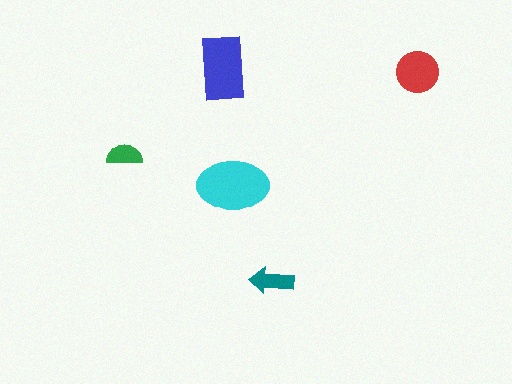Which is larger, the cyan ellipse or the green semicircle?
The cyan ellipse.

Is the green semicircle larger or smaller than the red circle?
Smaller.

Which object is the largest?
The cyan ellipse.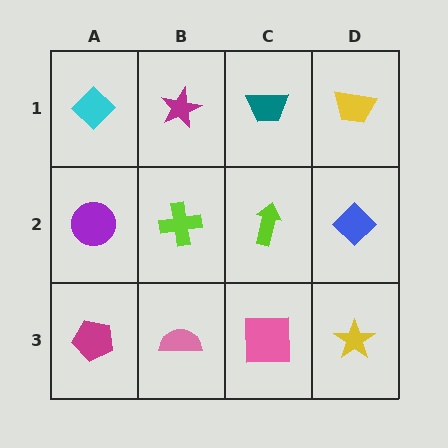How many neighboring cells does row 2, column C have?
4.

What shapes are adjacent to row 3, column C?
A lime arrow (row 2, column C), a pink semicircle (row 3, column B), a yellow star (row 3, column D).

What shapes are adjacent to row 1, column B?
A lime cross (row 2, column B), a cyan diamond (row 1, column A), a teal trapezoid (row 1, column C).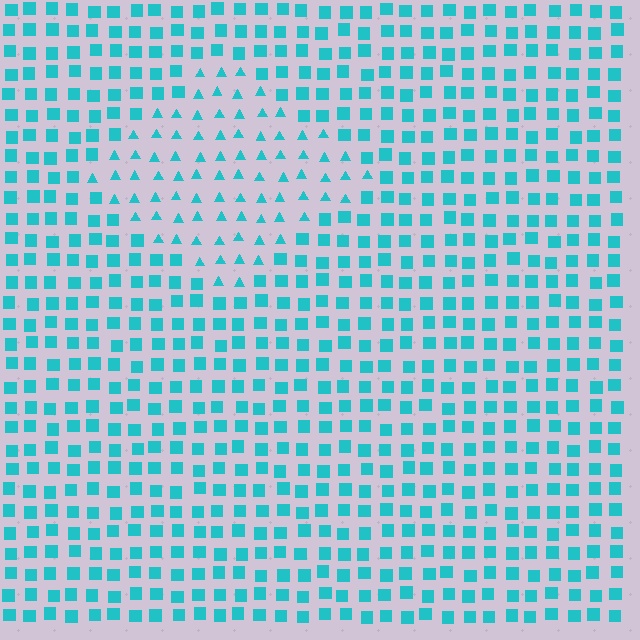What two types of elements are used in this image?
The image uses triangles inside the diamond region and squares outside it.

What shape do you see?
I see a diamond.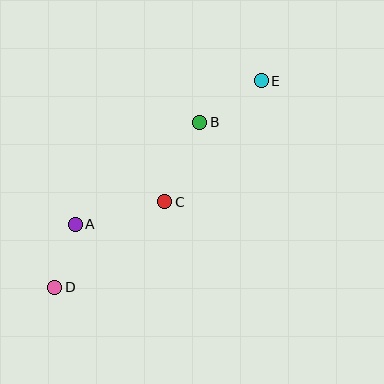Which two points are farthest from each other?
Points D and E are farthest from each other.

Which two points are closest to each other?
Points A and D are closest to each other.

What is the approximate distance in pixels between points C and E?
The distance between C and E is approximately 155 pixels.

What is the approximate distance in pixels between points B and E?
The distance between B and E is approximately 74 pixels.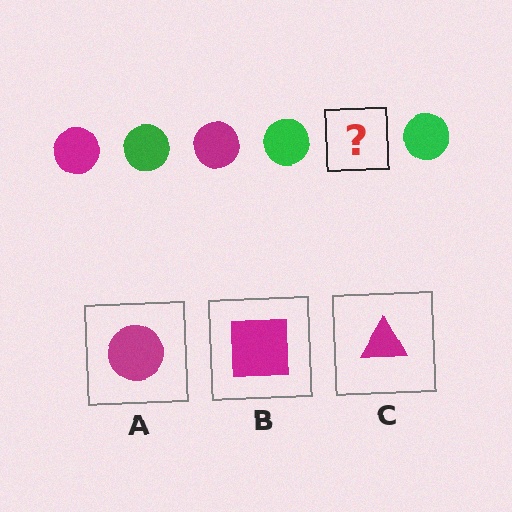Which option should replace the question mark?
Option A.